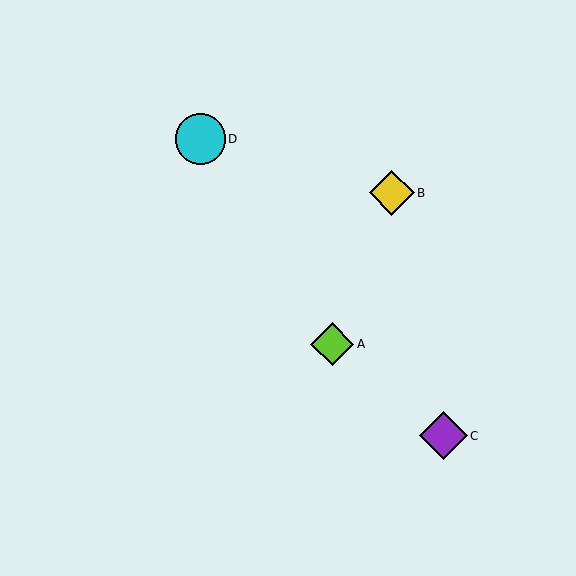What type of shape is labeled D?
Shape D is a cyan circle.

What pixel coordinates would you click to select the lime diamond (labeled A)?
Click at (332, 344) to select the lime diamond A.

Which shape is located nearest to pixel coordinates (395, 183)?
The yellow diamond (labeled B) at (392, 193) is nearest to that location.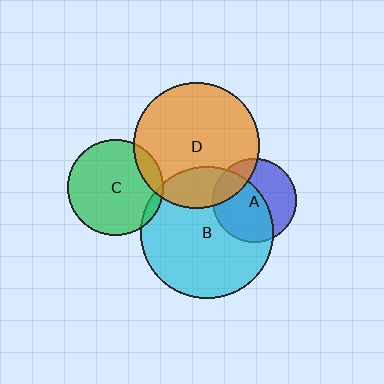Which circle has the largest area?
Circle B (cyan).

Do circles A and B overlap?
Yes.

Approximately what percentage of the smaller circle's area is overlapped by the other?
Approximately 55%.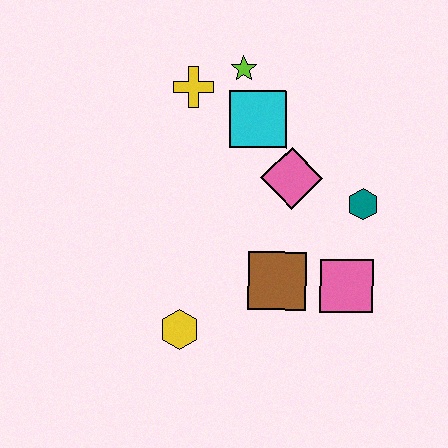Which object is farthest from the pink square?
The yellow cross is farthest from the pink square.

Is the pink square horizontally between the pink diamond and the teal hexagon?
Yes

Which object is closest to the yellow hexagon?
The brown square is closest to the yellow hexagon.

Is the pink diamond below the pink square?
No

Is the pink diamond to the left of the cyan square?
No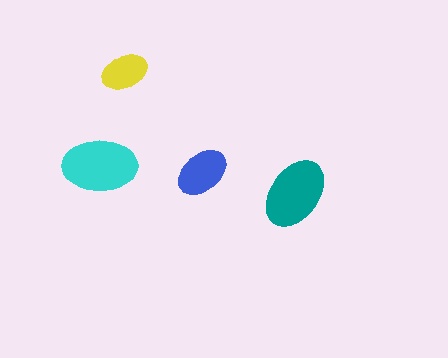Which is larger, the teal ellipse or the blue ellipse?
The teal one.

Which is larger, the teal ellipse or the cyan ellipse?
The cyan one.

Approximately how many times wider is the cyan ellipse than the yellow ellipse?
About 1.5 times wider.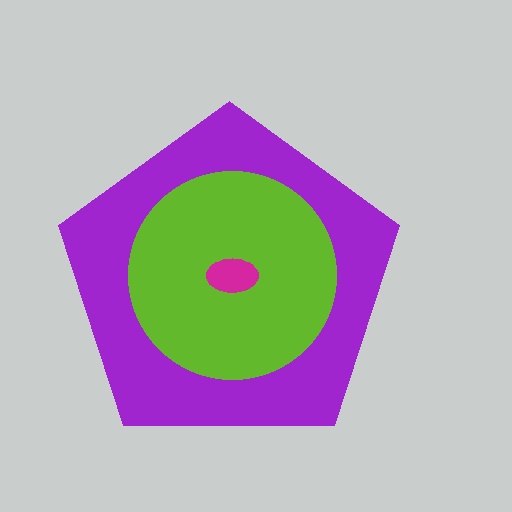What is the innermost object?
The magenta ellipse.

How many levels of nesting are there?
3.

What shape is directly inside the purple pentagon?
The lime circle.